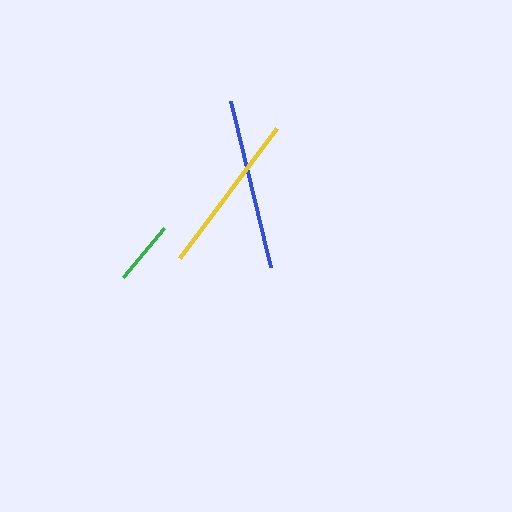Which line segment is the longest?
The blue line is the longest at approximately 170 pixels.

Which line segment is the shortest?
The green line is the shortest at approximately 64 pixels.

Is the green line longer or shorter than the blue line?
The blue line is longer than the green line.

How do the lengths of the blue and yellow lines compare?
The blue and yellow lines are approximately the same length.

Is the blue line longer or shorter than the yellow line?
The blue line is longer than the yellow line.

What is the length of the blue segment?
The blue segment is approximately 170 pixels long.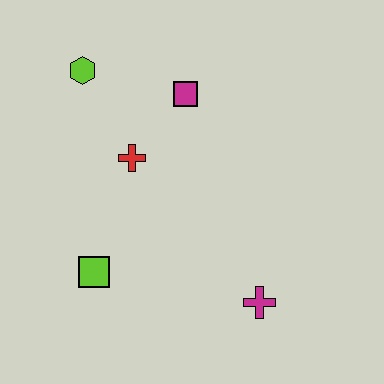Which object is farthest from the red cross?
The magenta cross is farthest from the red cross.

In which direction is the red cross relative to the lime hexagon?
The red cross is below the lime hexagon.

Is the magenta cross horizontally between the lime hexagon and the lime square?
No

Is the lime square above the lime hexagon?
No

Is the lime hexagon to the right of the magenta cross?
No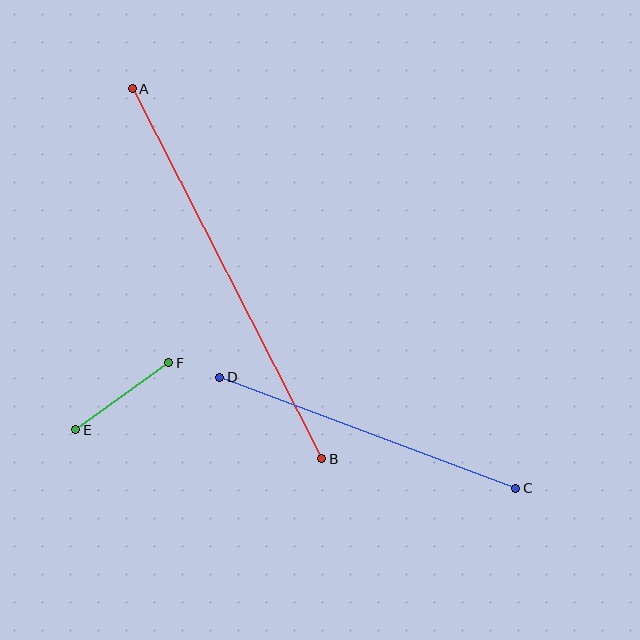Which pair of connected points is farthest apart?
Points A and B are farthest apart.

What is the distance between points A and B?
The distance is approximately 416 pixels.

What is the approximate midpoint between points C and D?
The midpoint is at approximately (368, 433) pixels.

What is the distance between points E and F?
The distance is approximately 115 pixels.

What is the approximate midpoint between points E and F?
The midpoint is at approximately (122, 396) pixels.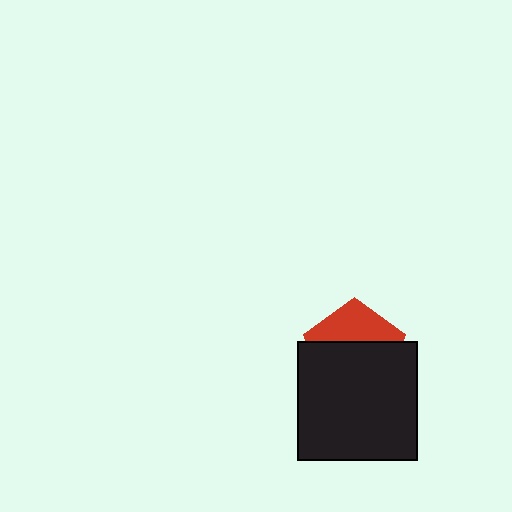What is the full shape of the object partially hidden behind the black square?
The partially hidden object is a red pentagon.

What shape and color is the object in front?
The object in front is a black square.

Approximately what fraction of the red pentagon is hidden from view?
Roughly 63% of the red pentagon is hidden behind the black square.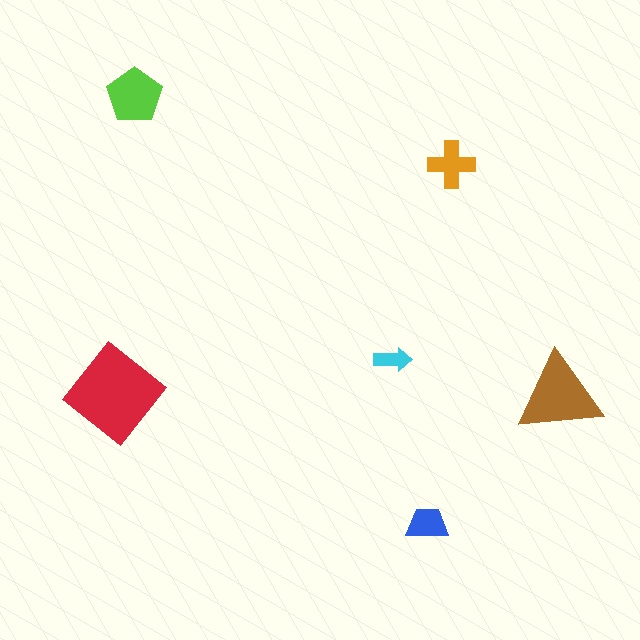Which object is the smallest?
The cyan arrow.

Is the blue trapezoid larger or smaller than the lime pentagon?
Smaller.